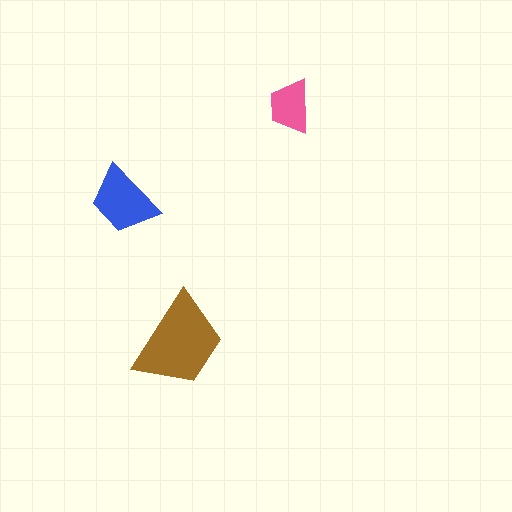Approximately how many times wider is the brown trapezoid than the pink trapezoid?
About 2 times wider.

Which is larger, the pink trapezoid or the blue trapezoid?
The blue one.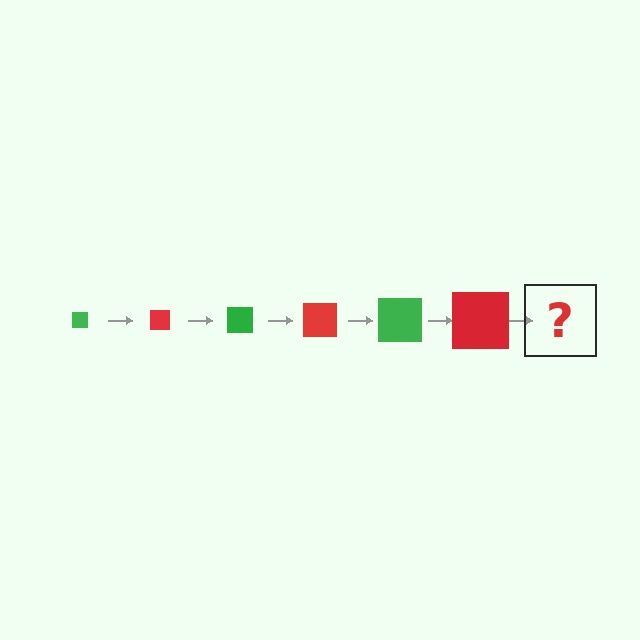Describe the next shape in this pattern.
It should be a green square, larger than the previous one.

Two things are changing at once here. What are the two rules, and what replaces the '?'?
The two rules are that the square grows larger each step and the color cycles through green and red. The '?' should be a green square, larger than the previous one.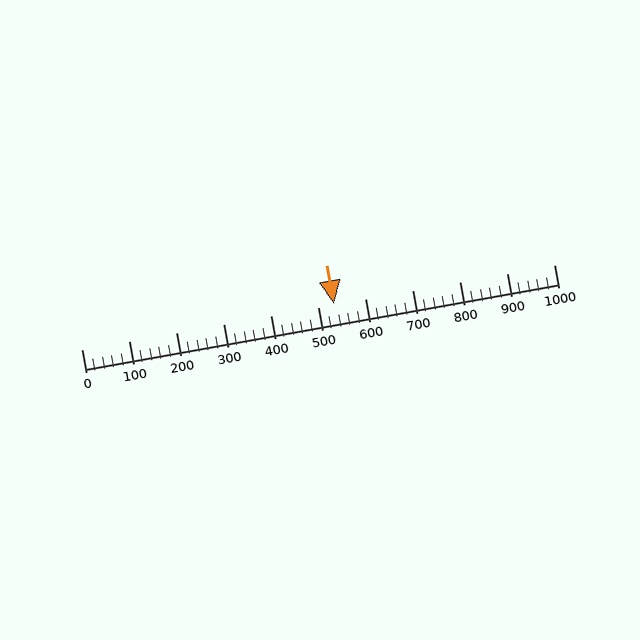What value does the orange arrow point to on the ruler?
The orange arrow points to approximately 534.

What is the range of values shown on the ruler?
The ruler shows values from 0 to 1000.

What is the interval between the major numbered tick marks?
The major tick marks are spaced 100 units apart.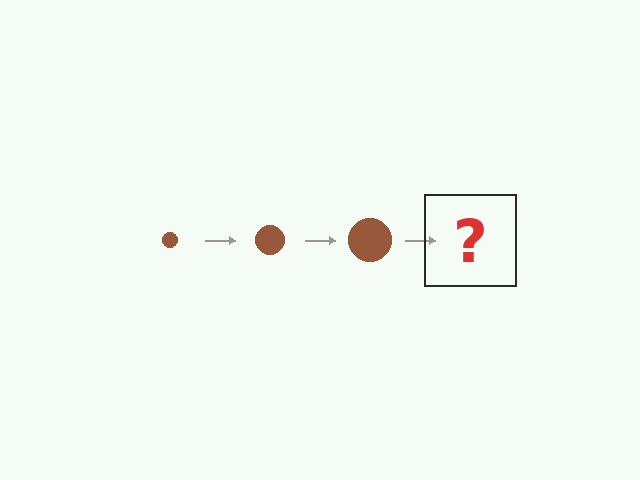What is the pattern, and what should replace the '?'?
The pattern is that the circle gets progressively larger each step. The '?' should be a brown circle, larger than the previous one.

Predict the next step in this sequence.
The next step is a brown circle, larger than the previous one.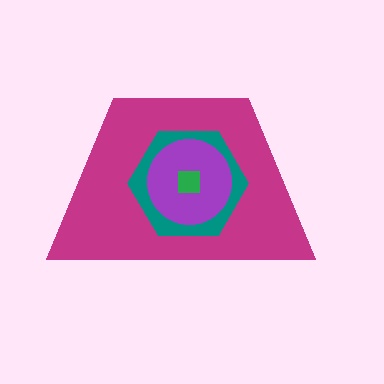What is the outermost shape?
The magenta trapezoid.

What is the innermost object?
The green square.